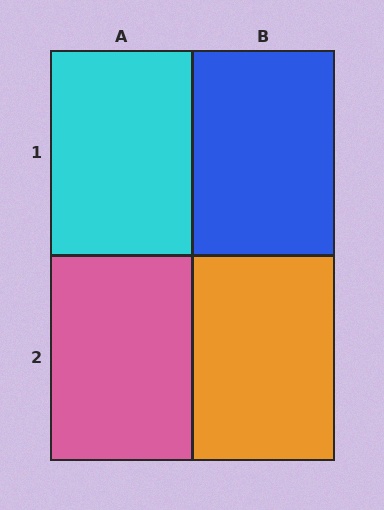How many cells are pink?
1 cell is pink.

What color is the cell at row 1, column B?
Blue.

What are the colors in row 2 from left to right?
Pink, orange.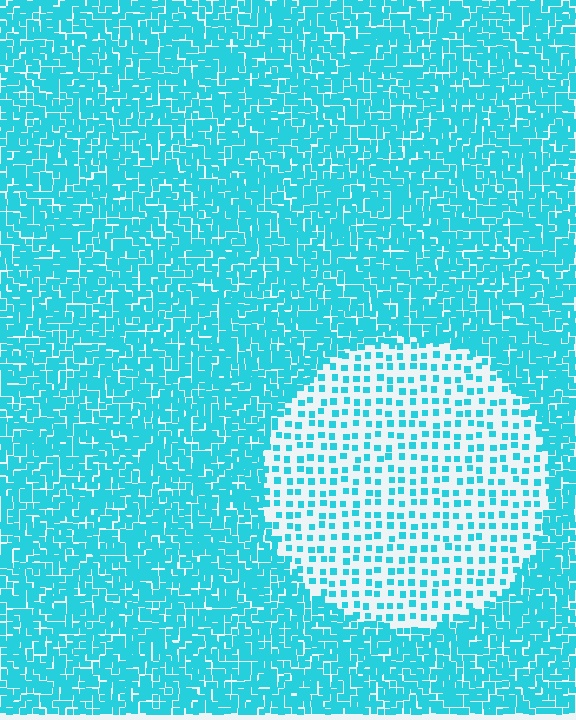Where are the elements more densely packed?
The elements are more densely packed outside the circle boundary.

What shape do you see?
I see a circle.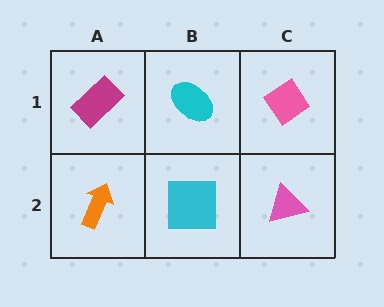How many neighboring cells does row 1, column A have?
2.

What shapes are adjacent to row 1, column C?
A pink triangle (row 2, column C), a cyan ellipse (row 1, column B).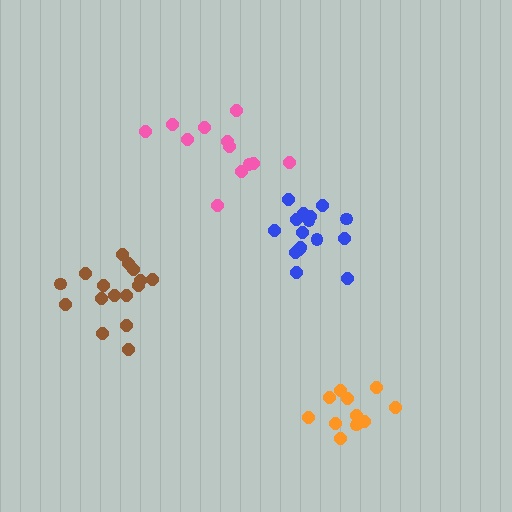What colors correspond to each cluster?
The clusters are colored: pink, blue, orange, brown.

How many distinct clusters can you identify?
There are 4 distinct clusters.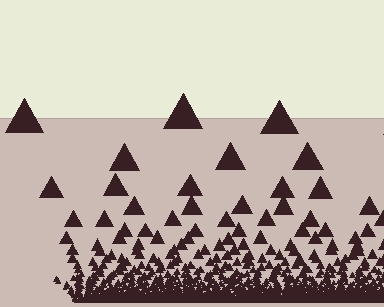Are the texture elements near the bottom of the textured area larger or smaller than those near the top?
Smaller. The gradient is inverted — elements near the bottom are smaller and denser.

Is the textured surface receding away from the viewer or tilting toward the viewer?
The surface appears to tilt toward the viewer. Texture elements get larger and sparser toward the top.